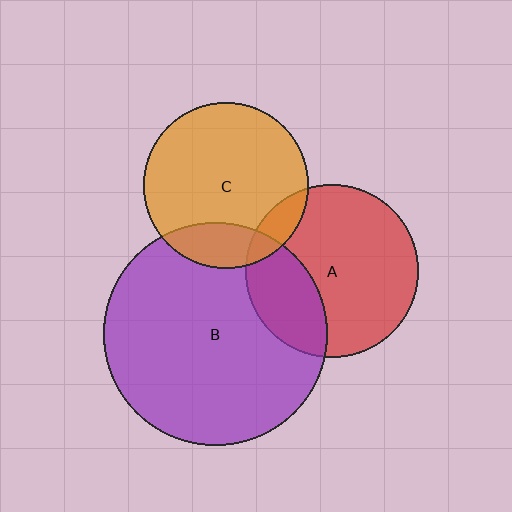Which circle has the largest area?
Circle B (purple).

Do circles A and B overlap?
Yes.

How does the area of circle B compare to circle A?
Approximately 1.7 times.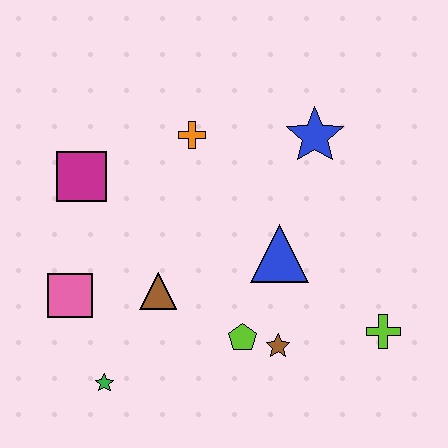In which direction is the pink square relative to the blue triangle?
The pink square is to the left of the blue triangle.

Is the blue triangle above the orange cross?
No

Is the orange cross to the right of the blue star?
No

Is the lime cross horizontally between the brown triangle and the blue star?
No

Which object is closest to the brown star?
The lime pentagon is closest to the brown star.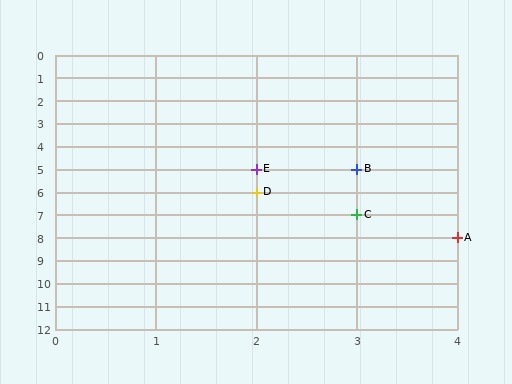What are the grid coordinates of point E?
Point E is at grid coordinates (2, 5).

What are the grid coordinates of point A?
Point A is at grid coordinates (4, 8).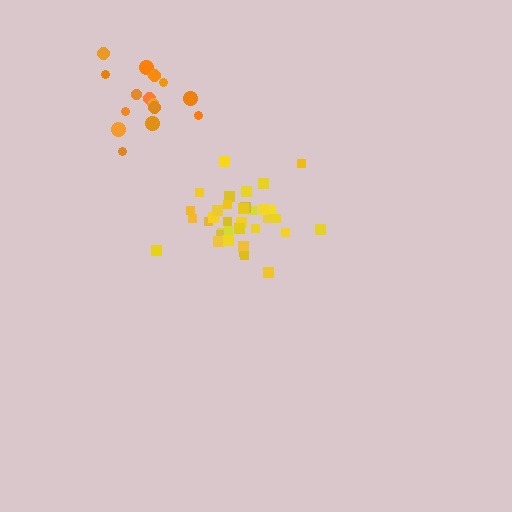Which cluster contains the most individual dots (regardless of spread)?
Yellow (35).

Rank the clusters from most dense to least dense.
yellow, orange.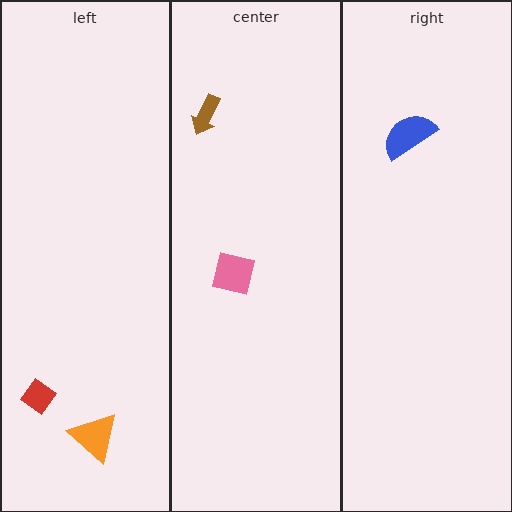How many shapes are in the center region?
2.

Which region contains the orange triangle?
The left region.